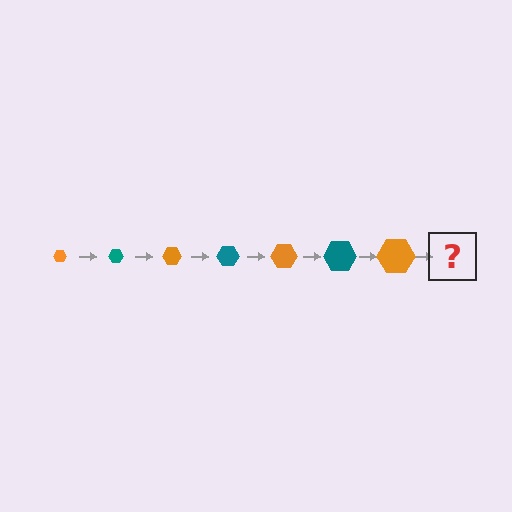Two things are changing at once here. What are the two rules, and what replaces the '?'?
The two rules are that the hexagon grows larger each step and the color cycles through orange and teal. The '?' should be a teal hexagon, larger than the previous one.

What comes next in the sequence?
The next element should be a teal hexagon, larger than the previous one.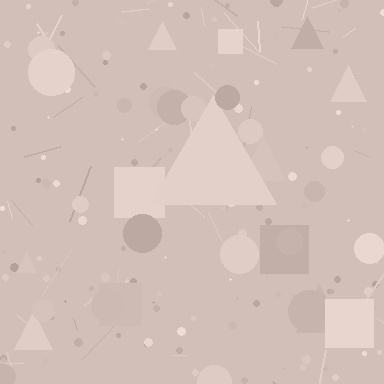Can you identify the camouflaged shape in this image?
The camouflaged shape is a triangle.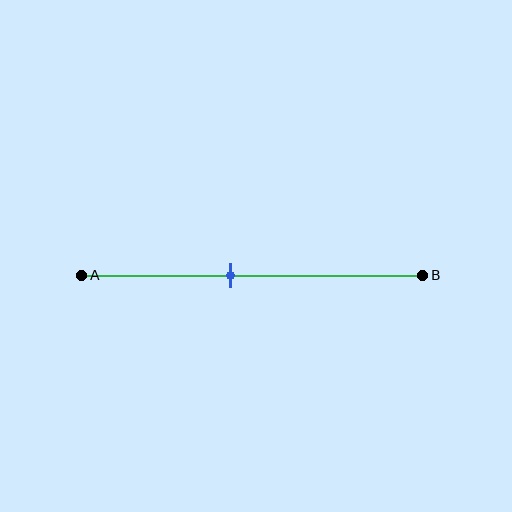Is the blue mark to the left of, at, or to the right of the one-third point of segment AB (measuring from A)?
The blue mark is to the right of the one-third point of segment AB.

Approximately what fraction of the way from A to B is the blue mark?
The blue mark is approximately 45% of the way from A to B.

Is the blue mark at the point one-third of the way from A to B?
No, the mark is at about 45% from A, not at the 33% one-third point.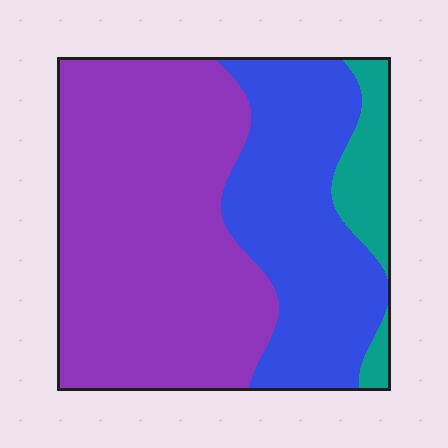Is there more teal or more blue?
Blue.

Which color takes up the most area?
Purple, at roughly 55%.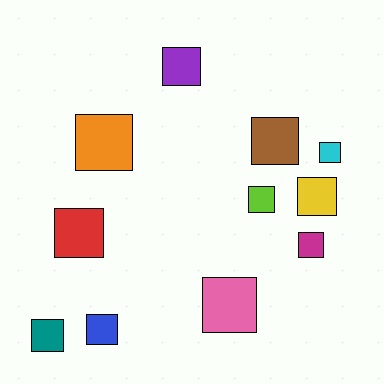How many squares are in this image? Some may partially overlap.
There are 11 squares.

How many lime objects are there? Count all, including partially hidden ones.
There is 1 lime object.